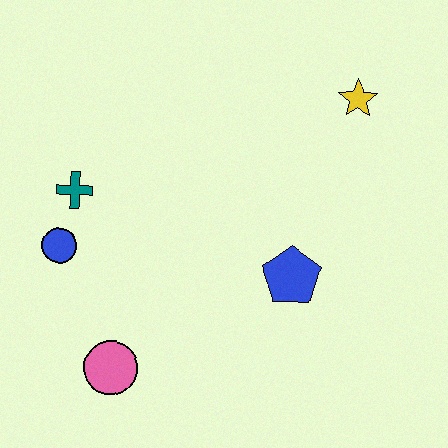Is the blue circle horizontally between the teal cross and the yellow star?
No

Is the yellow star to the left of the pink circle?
No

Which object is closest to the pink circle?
The blue circle is closest to the pink circle.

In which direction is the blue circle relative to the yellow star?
The blue circle is to the left of the yellow star.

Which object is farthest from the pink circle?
The yellow star is farthest from the pink circle.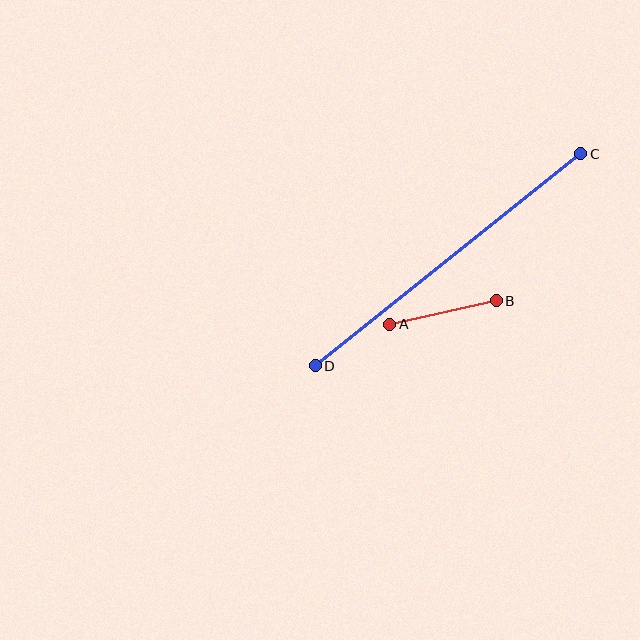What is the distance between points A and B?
The distance is approximately 109 pixels.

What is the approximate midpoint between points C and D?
The midpoint is at approximately (448, 260) pixels.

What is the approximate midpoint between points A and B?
The midpoint is at approximately (443, 312) pixels.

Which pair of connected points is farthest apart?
Points C and D are farthest apart.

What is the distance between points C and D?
The distance is approximately 340 pixels.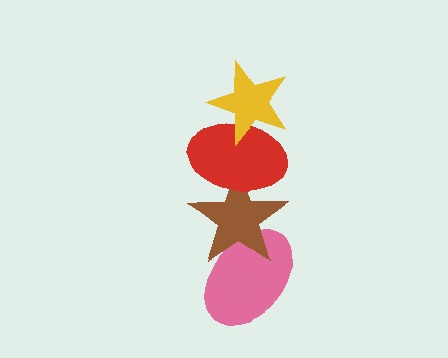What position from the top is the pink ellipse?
The pink ellipse is 4th from the top.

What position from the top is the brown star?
The brown star is 3rd from the top.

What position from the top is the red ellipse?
The red ellipse is 2nd from the top.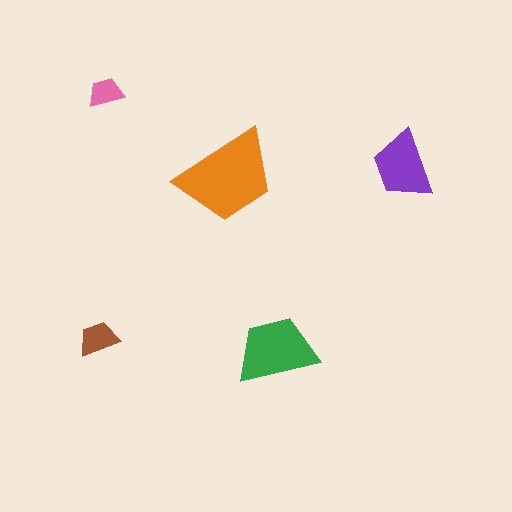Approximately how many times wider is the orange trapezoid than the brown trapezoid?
About 2.5 times wider.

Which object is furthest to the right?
The purple trapezoid is rightmost.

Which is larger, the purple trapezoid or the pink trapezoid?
The purple one.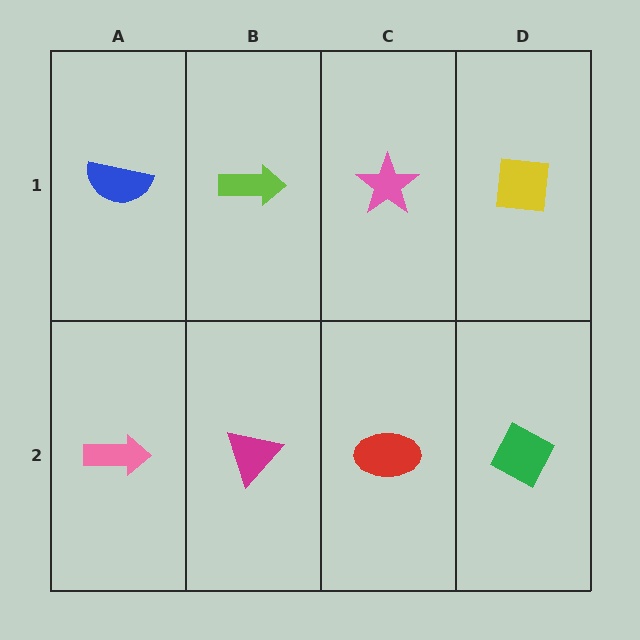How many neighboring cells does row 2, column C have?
3.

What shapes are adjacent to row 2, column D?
A yellow square (row 1, column D), a red ellipse (row 2, column C).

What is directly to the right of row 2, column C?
A green diamond.